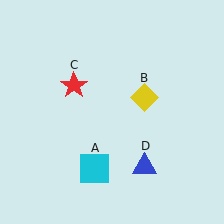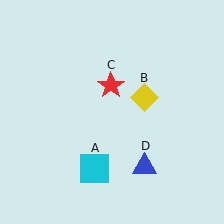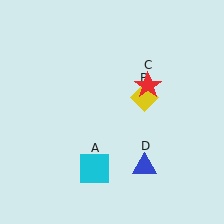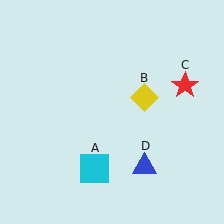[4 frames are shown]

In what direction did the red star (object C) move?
The red star (object C) moved right.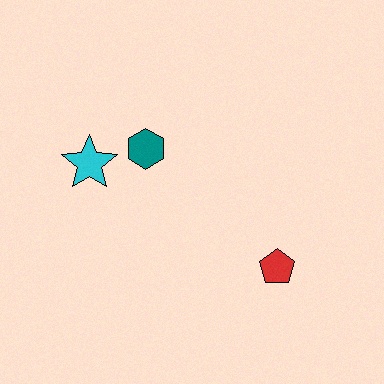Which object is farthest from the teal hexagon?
The red pentagon is farthest from the teal hexagon.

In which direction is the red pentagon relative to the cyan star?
The red pentagon is to the right of the cyan star.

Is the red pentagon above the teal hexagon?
No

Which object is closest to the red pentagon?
The teal hexagon is closest to the red pentagon.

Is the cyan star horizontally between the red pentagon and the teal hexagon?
No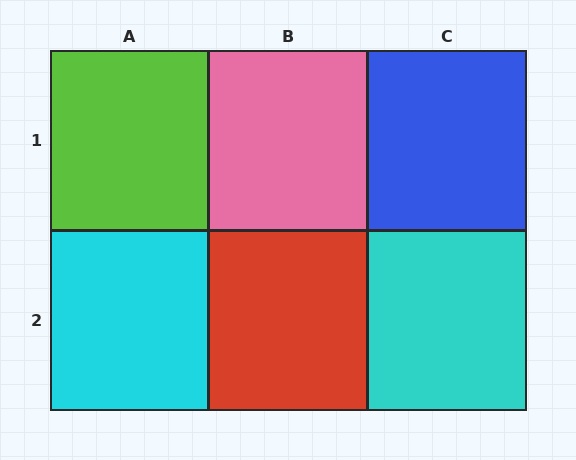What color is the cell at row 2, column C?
Cyan.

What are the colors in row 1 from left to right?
Lime, pink, blue.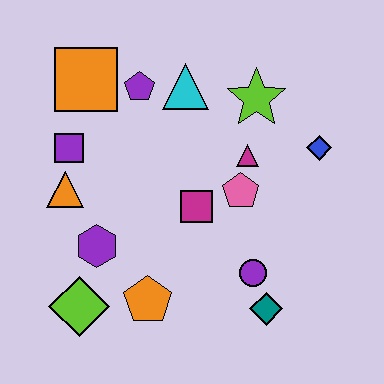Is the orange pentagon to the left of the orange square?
No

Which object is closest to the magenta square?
The pink pentagon is closest to the magenta square.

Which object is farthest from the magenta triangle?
The lime diamond is farthest from the magenta triangle.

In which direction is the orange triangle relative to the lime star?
The orange triangle is to the left of the lime star.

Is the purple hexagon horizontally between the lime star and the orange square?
Yes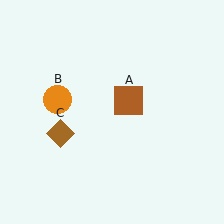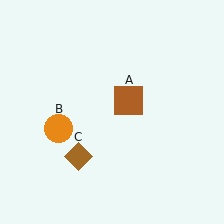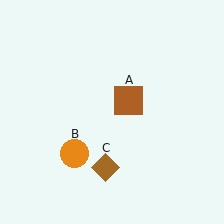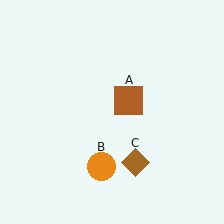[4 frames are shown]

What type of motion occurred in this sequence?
The orange circle (object B), brown diamond (object C) rotated counterclockwise around the center of the scene.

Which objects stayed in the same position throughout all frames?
Brown square (object A) remained stationary.